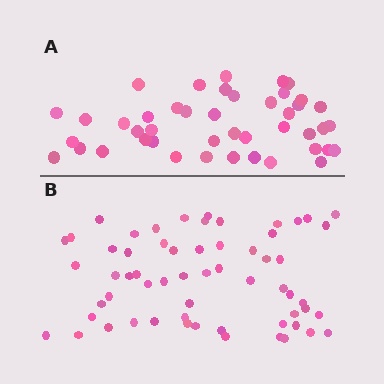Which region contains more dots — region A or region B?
Region B (the bottom region) has more dots.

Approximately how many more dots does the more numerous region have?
Region B has approximately 15 more dots than region A.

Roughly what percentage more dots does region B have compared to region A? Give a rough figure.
About 35% more.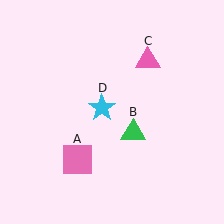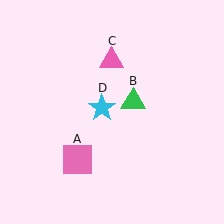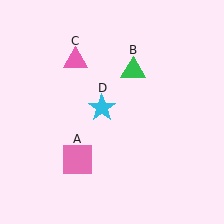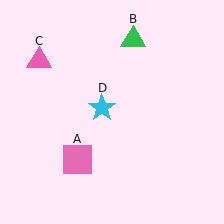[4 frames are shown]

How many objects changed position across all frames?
2 objects changed position: green triangle (object B), pink triangle (object C).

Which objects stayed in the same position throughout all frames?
Pink square (object A) and cyan star (object D) remained stationary.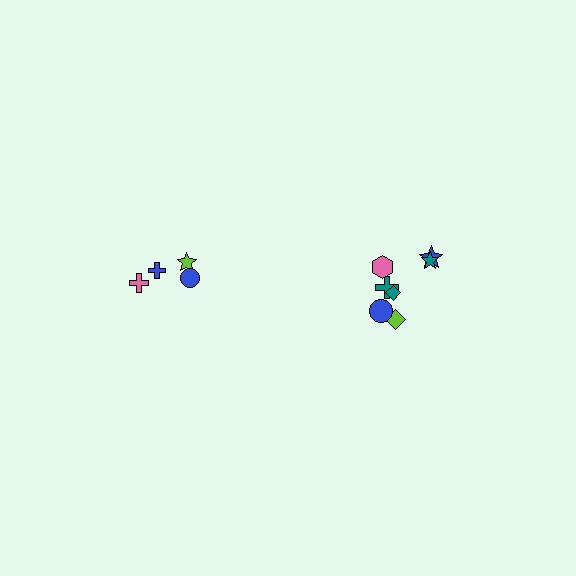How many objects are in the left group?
There are 4 objects.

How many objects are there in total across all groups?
There are 11 objects.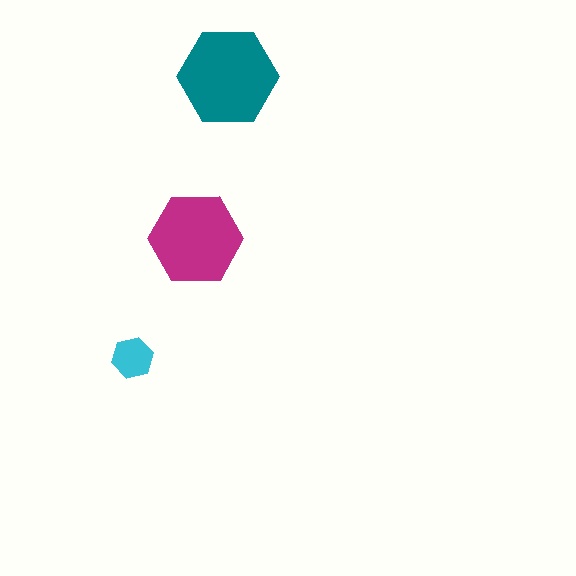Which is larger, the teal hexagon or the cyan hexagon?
The teal one.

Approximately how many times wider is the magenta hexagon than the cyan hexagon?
About 2 times wider.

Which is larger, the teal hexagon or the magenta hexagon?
The teal one.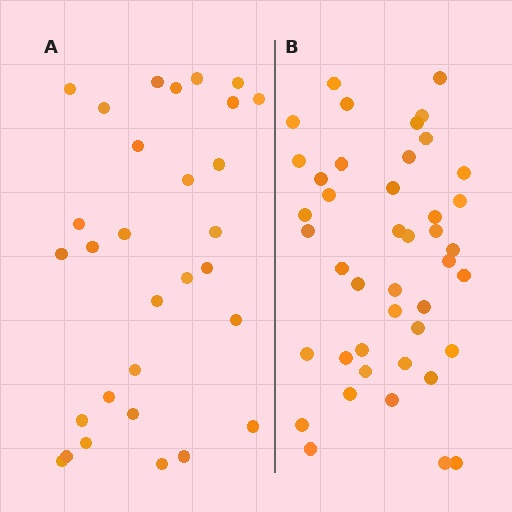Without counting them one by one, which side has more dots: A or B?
Region B (the right region) has more dots.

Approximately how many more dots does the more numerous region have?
Region B has approximately 15 more dots than region A.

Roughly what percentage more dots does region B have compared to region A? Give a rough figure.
About 45% more.